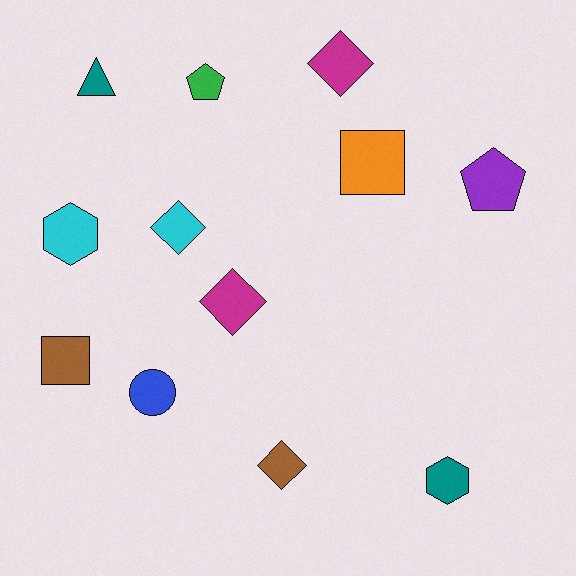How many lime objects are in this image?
There are no lime objects.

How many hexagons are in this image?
There are 2 hexagons.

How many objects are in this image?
There are 12 objects.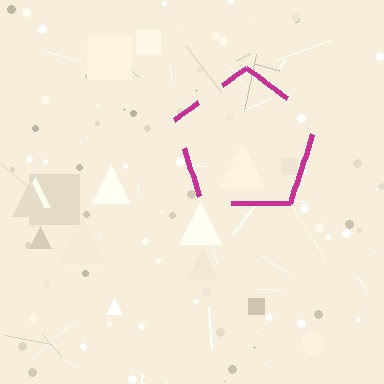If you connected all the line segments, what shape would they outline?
They would outline a pentagon.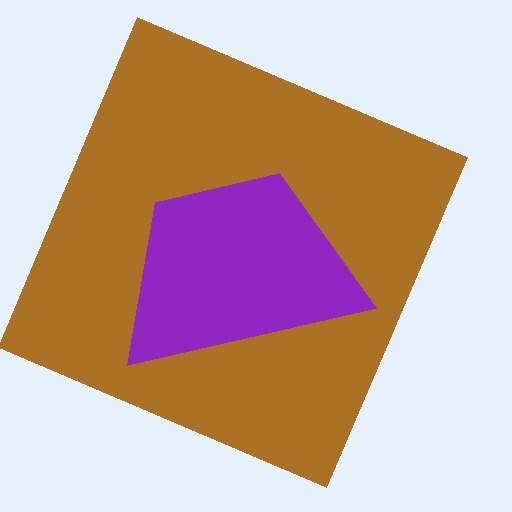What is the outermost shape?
The brown square.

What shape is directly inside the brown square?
The purple trapezoid.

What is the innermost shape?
The purple trapezoid.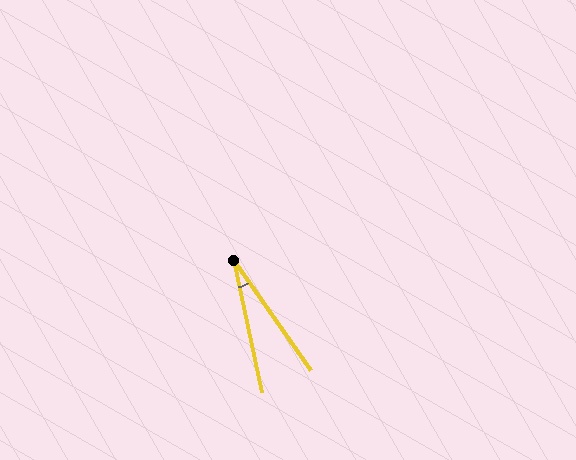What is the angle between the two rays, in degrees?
Approximately 23 degrees.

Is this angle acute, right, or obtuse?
It is acute.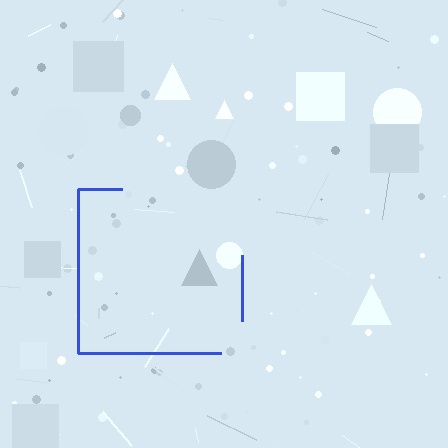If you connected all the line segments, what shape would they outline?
They would outline a square.